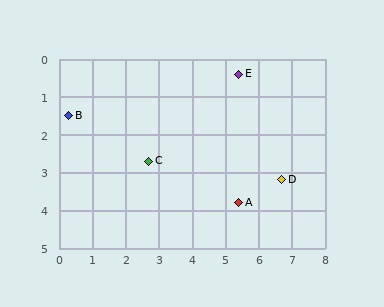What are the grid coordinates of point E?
Point E is at approximately (5.4, 0.4).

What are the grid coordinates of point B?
Point B is at approximately (0.3, 1.5).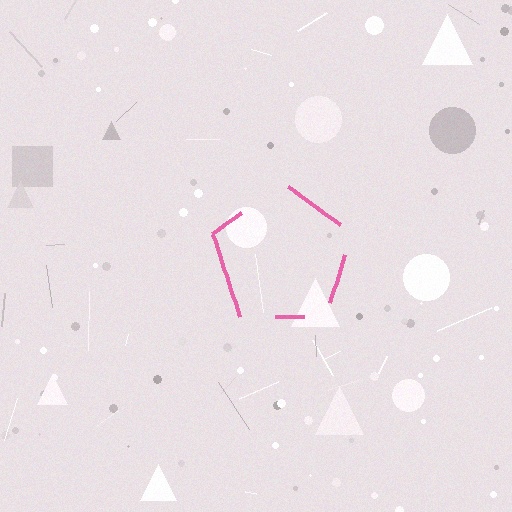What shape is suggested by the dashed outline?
The dashed outline suggests a pentagon.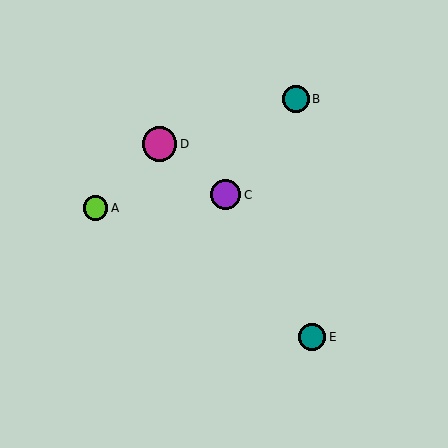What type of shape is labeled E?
Shape E is a teal circle.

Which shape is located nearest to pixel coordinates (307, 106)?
The teal circle (labeled B) at (296, 99) is nearest to that location.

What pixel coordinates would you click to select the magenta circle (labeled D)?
Click at (160, 144) to select the magenta circle D.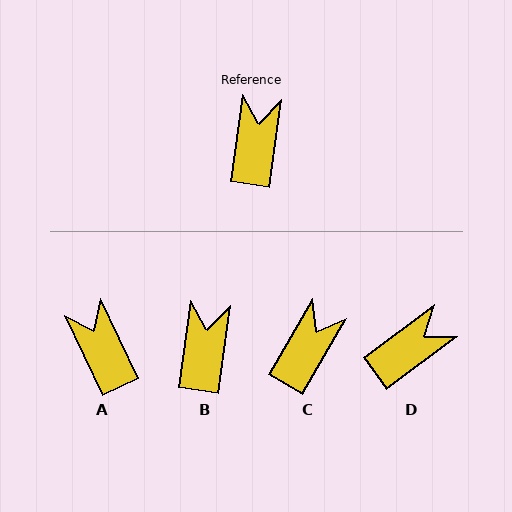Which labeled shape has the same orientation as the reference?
B.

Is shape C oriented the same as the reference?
No, it is off by about 22 degrees.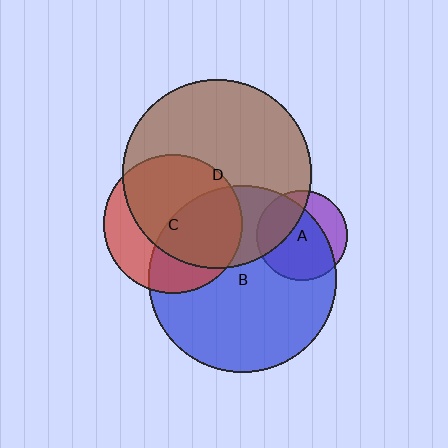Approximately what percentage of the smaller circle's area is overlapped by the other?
Approximately 30%.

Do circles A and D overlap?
Yes.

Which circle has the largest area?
Circle D (brown).